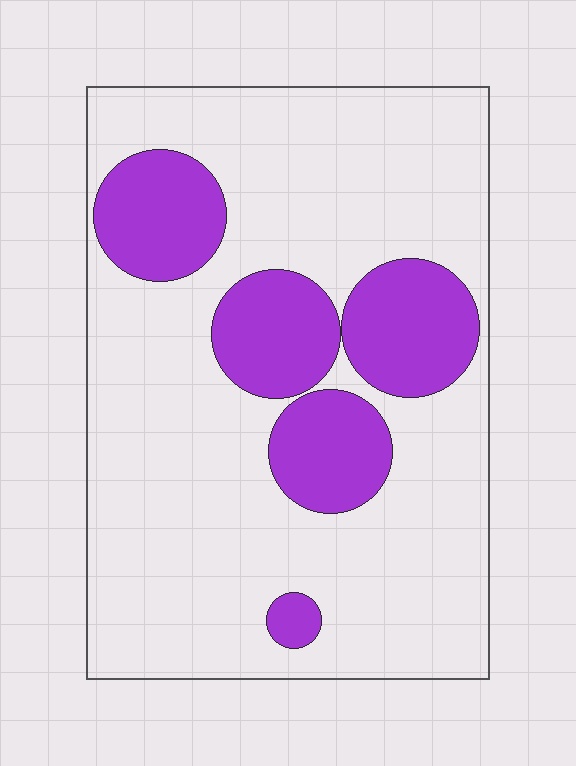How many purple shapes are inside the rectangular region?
5.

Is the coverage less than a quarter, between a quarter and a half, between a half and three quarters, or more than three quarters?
Less than a quarter.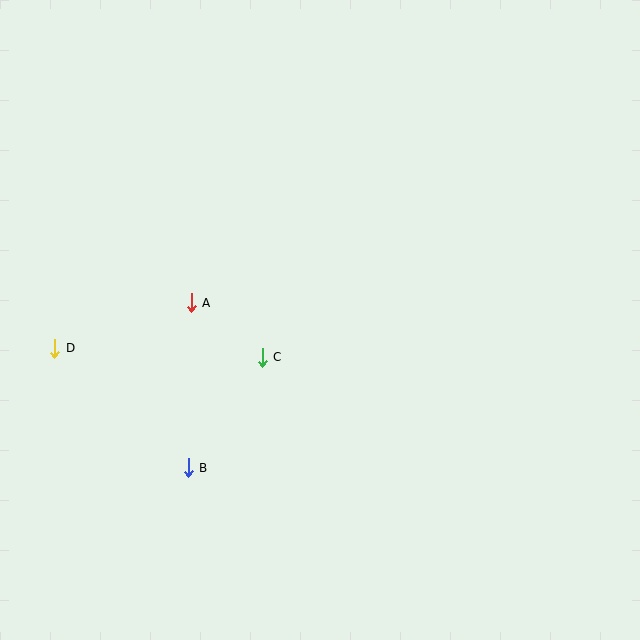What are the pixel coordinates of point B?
Point B is at (188, 468).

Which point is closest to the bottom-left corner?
Point B is closest to the bottom-left corner.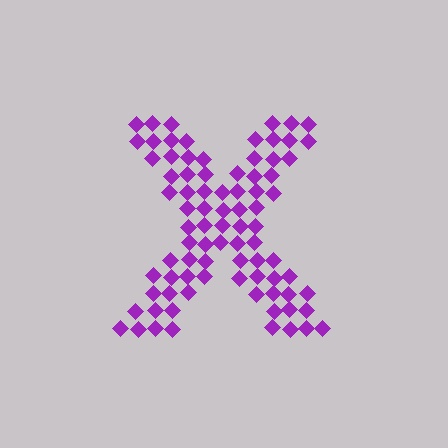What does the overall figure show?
The overall figure shows the letter X.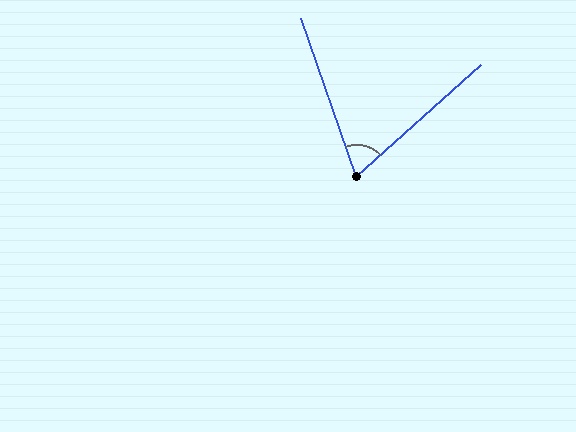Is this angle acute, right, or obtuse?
It is acute.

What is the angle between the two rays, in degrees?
Approximately 67 degrees.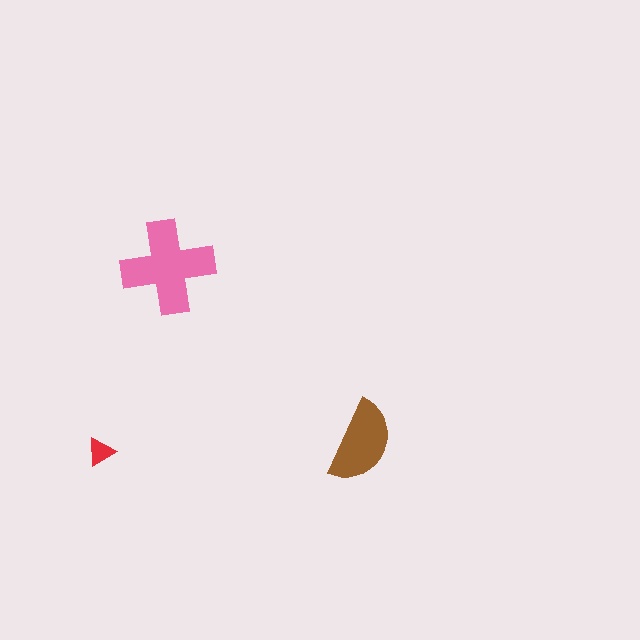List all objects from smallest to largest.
The red triangle, the brown semicircle, the pink cross.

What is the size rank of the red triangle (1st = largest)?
3rd.